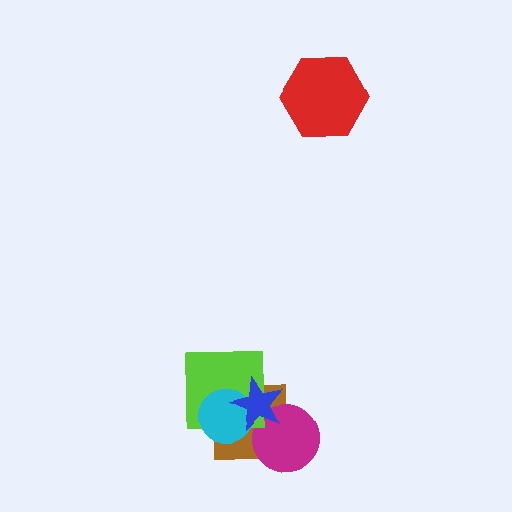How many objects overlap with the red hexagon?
0 objects overlap with the red hexagon.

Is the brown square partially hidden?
Yes, it is partially covered by another shape.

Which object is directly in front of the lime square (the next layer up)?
The cyan circle is directly in front of the lime square.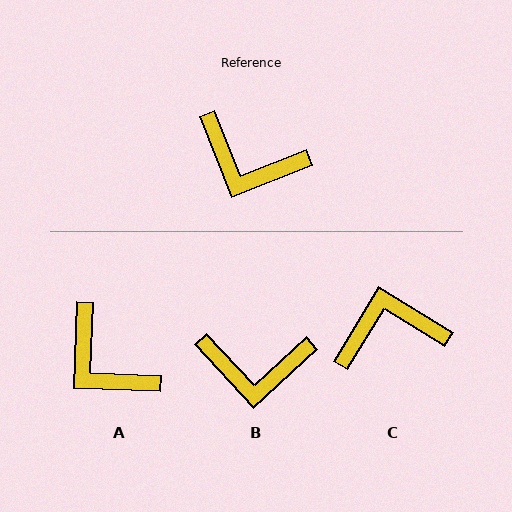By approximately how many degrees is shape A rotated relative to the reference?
Approximately 24 degrees clockwise.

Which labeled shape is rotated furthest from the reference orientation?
C, about 143 degrees away.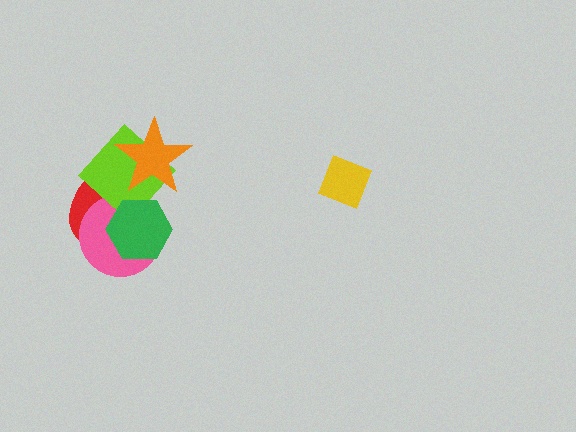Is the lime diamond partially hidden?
Yes, it is partially covered by another shape.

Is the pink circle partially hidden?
Yes, it is partially covered by another shape.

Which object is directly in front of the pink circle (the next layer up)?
The lime diamond is directly in front of the pink circle.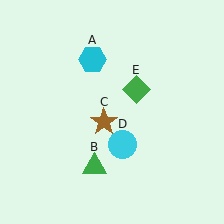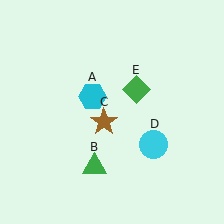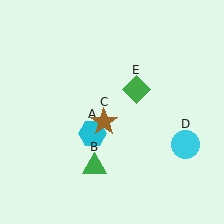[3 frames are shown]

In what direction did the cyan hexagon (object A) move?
The cyan hexagon (object A) moved down.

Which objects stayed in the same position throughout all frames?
Green triangle (object B) and brown star (object C) and green diamond (object E) remained stationary.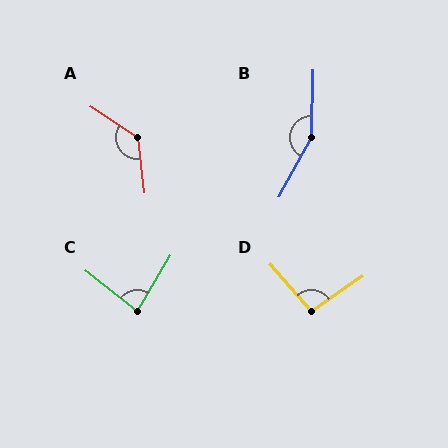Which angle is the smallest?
C, at approximately 82 degrees.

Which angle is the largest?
B, at approximately 152 degrees.